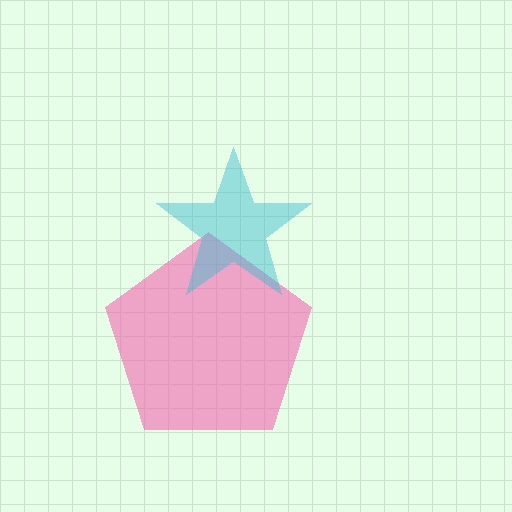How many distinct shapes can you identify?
There are 2 distinct shapes: a pink pentagon, a cyan star.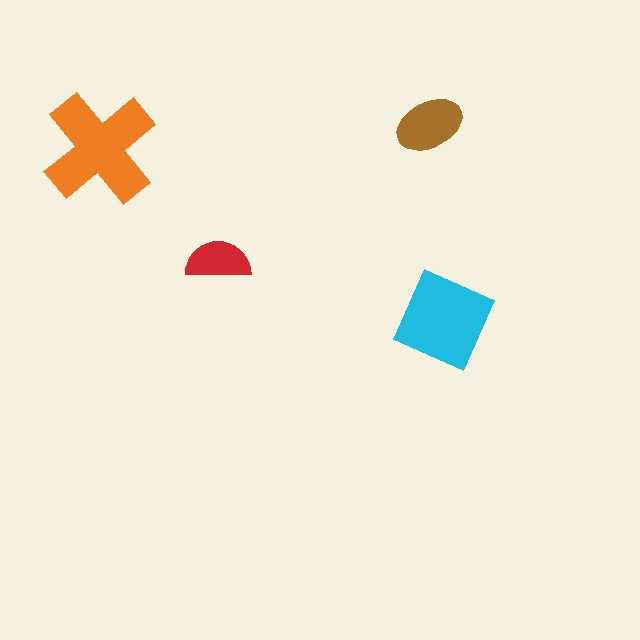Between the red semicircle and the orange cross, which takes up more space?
The orange cross.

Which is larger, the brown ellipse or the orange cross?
The orange cross.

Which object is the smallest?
The red semicircle.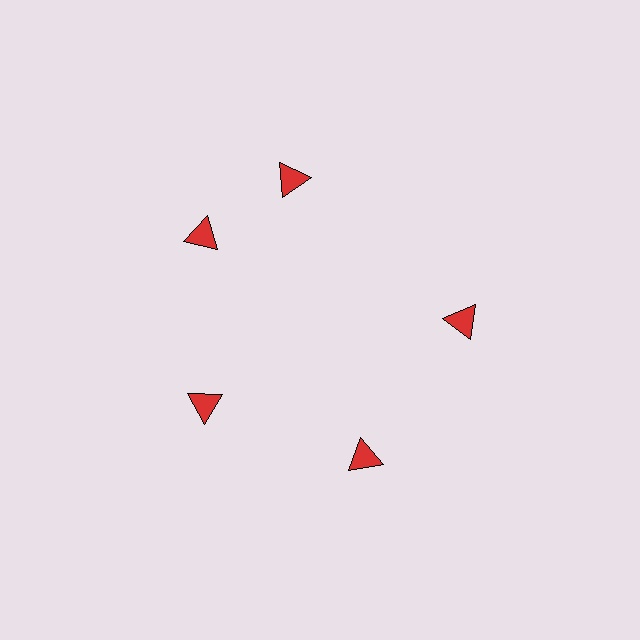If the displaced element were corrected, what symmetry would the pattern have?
It would have 5-fold rotational symmetry — the pattern would map onto itself every 72 degrees.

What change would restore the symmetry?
The symmetry would be restored by rotating it back into even spacing with its neighbors so that all 5 triangles sit at equal angles and equal distance from the center.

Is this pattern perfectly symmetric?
No. The 5 red triangles are arranged in a ring, but one element near the 1 o'clock position is rotated out of alignment along the ring, breaking the 5-fold rotational symmetry.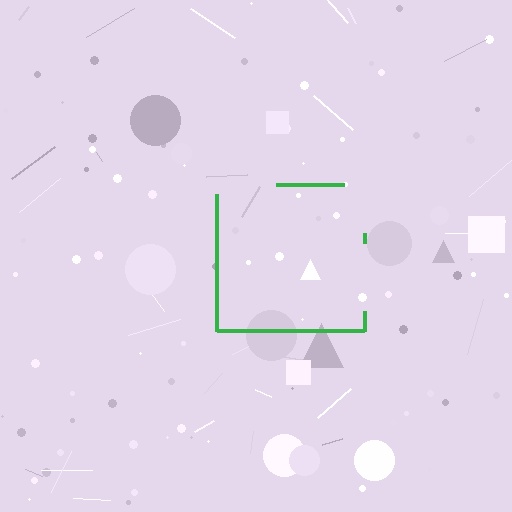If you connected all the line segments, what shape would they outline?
They would outline a square.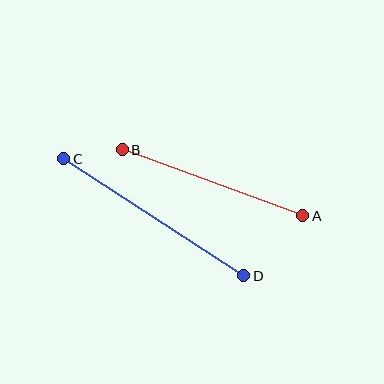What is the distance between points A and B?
The distance is approximately 193 pixels.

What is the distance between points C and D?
The distance is approximately 215 pixels.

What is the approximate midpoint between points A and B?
The midpoint is at approximately (212, 183) pixels.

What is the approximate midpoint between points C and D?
The midpoint is at approximately (154, 217) pixels.